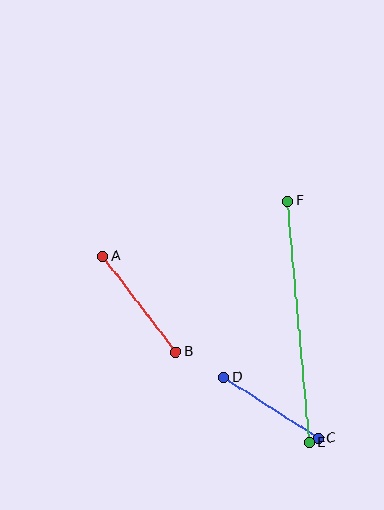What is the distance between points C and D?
The distance is approximately 112 pixels.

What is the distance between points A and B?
The distance is approximately 120 pixels.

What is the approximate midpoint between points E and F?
The midpoint is at approximately (299, 322) pixels.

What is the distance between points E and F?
The distance is approximately 243 pixels.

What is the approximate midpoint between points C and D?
The midpoint is at approximately (271, 408) pixels.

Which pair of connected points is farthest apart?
Points E and F are farthest apart.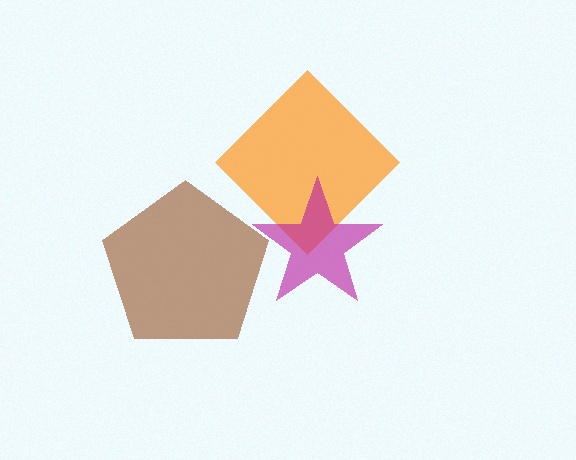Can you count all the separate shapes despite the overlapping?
Yes, there are 3 separate shapes.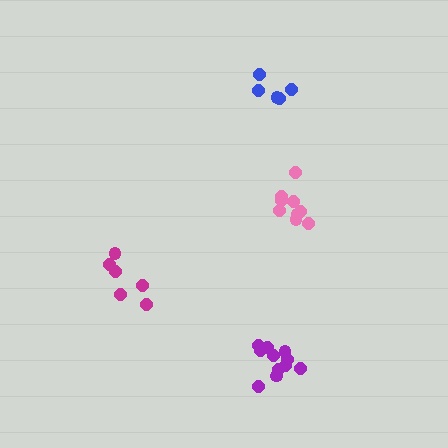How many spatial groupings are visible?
There are 4 spatial groupings.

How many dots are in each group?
Group 1: 5 dots, Group 2: 9 dots, Group 3: 11 dots, Group 4: 6 dots (31 total).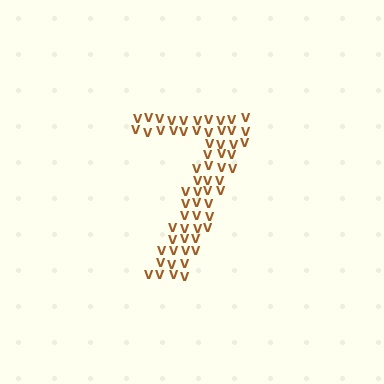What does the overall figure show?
The overall figure shows the digit 7.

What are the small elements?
The small elements are letter V's.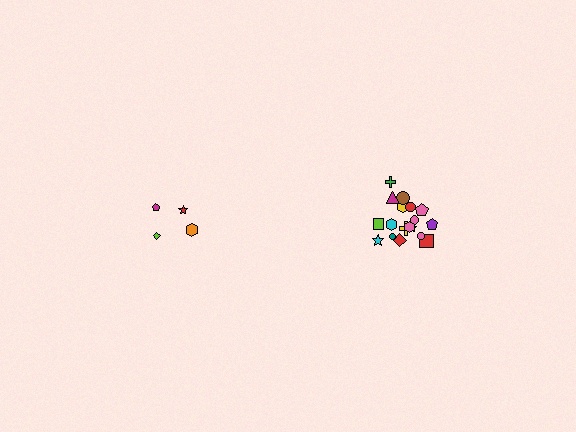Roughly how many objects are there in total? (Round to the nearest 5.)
Roughly 20 objects in total.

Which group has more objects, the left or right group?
The right group.